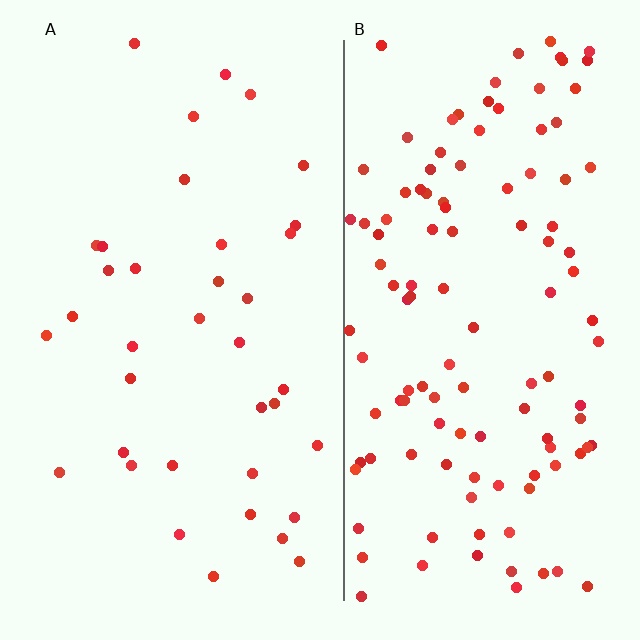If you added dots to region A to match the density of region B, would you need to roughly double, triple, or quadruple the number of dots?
Approximately triple.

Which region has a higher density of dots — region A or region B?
B (the right).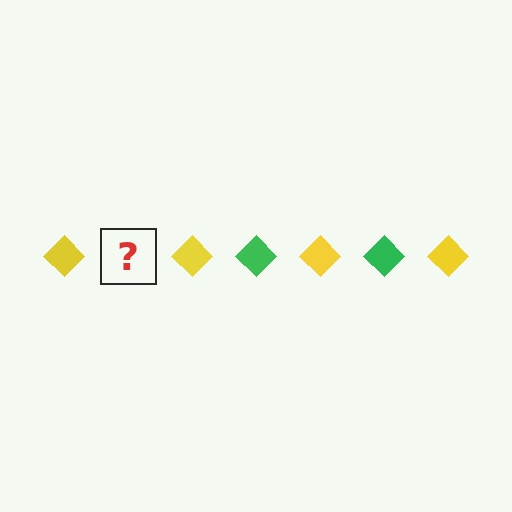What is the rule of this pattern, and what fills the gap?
The rule is that the pattern cycles through yellow, green diamonds. The gap should be filled with a green diamond.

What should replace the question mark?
The question mark should be replaced with a green diamond.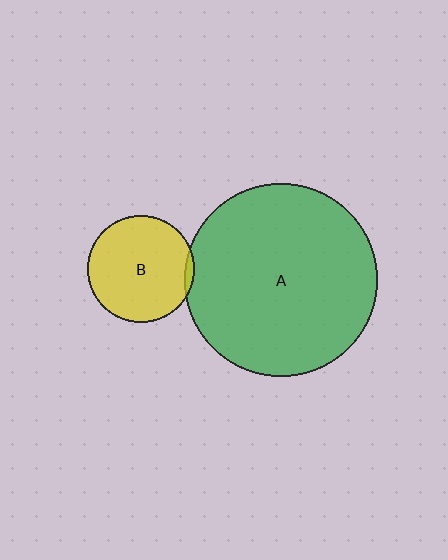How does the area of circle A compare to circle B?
Approximately 3.3 times.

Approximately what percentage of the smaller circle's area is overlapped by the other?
Approximately 5%.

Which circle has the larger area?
Circle A (green).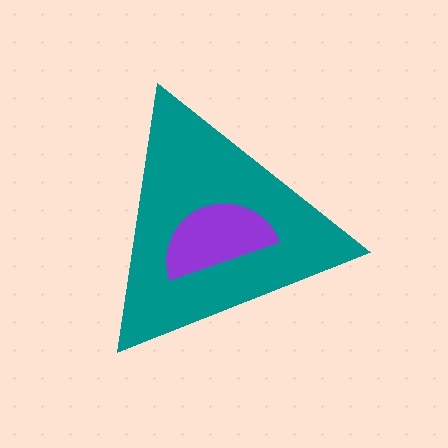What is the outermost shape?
The teal triangle.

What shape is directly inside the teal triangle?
The purple semicircle.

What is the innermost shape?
The purple semicircle.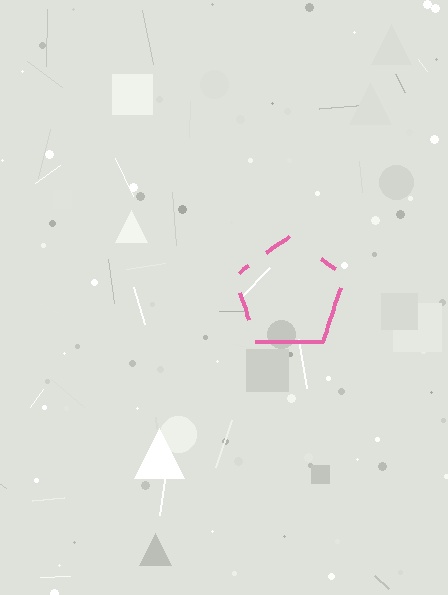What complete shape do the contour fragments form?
The contour fragments form a pentagon.